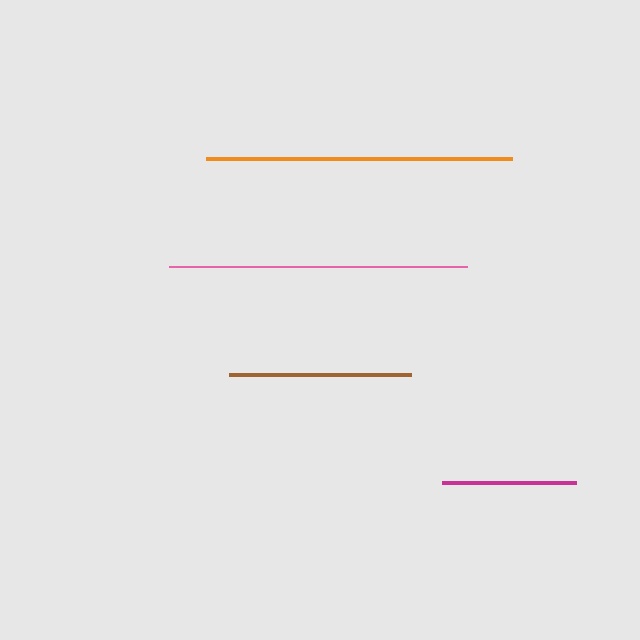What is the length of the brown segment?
The brown segment is approximately 181 pixels long.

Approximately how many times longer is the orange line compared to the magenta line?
The orange line is approximately 2.3 times the length of the magenta line.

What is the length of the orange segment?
The orange segment is approximately 306 pixels long.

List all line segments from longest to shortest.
From longest to shortest: orange, pink, brown, magenta.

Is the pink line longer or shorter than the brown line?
The pink line is longer than the brown line.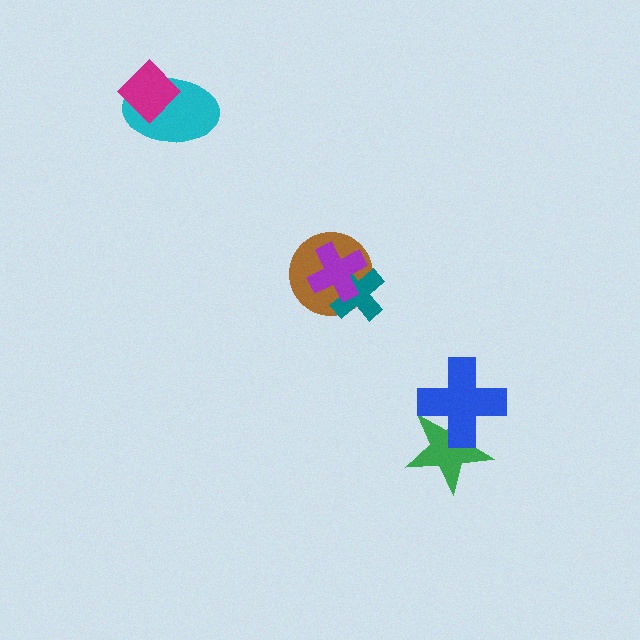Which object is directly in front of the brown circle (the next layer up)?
The teal cross is directly in front of the brown circle.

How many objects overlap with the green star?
1 object overlaps with the green star.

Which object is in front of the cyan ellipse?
The magenta diamond is in front of the cyan ellipse.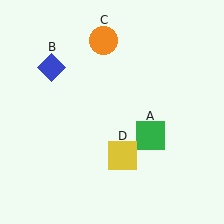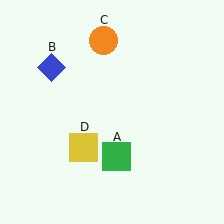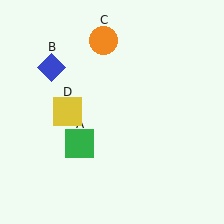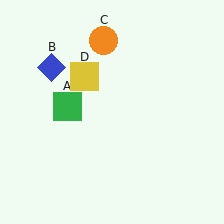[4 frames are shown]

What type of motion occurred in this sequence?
The green square (object A), yellow square (object D) rotated clockwise around the center of the scene.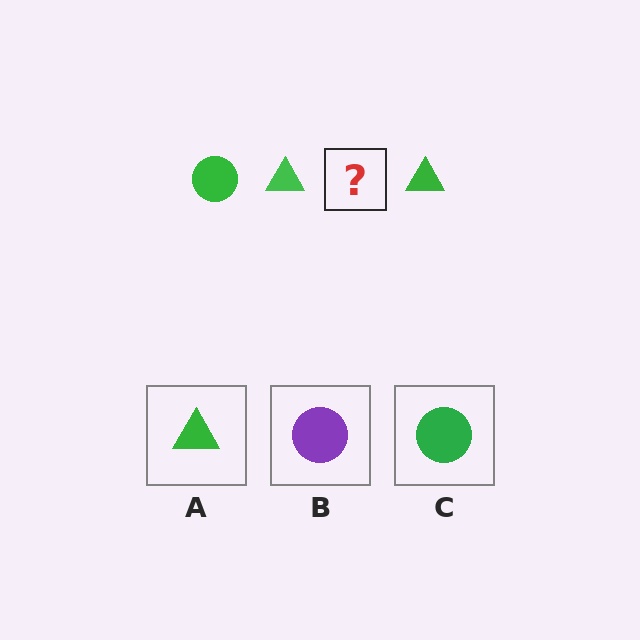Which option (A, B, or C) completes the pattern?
C.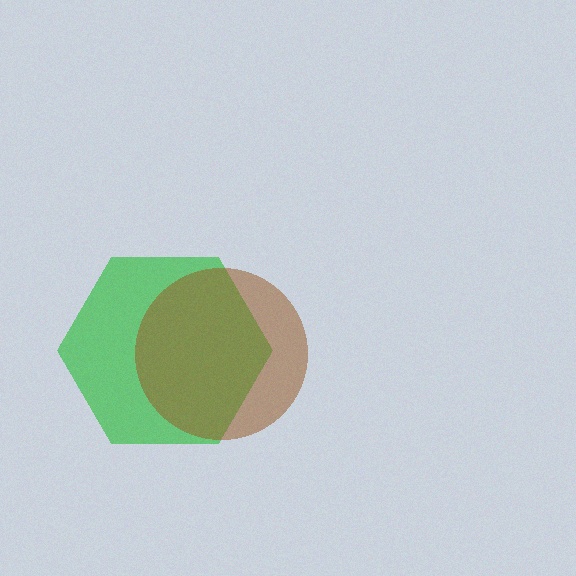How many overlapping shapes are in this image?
There are 2 overlapping shapes in the image.